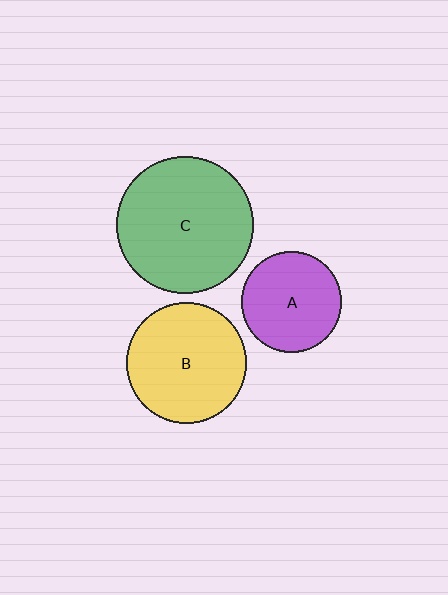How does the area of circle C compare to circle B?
Approximately 1.3 times.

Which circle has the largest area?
Circle C (green).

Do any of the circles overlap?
No, none of the circles overlap.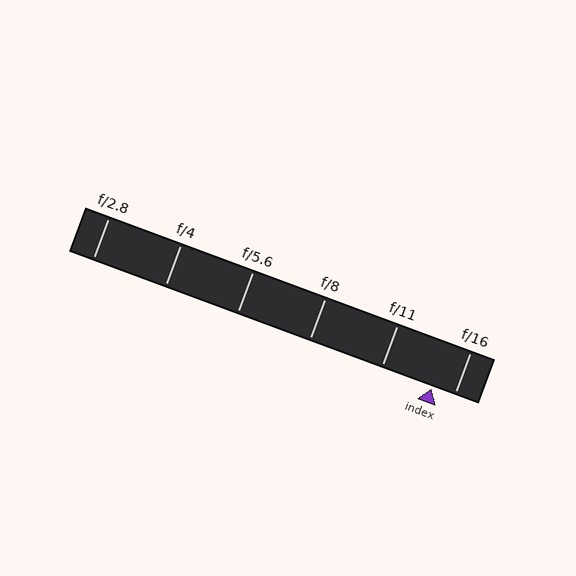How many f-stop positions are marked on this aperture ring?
There are 6 f-stop positions marked.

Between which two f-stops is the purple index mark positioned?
The index mark is between f/11 and f/16.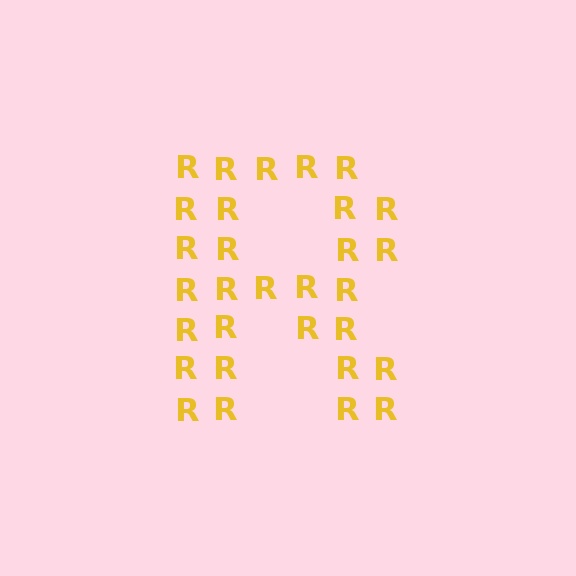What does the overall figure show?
The overall figure shows the letter R.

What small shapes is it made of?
It is made of small letter R's.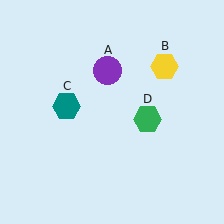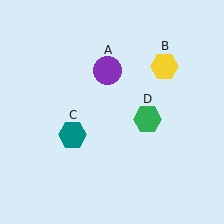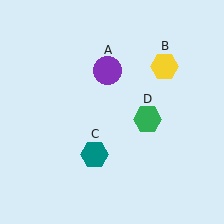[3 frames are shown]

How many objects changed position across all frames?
1 object changed position: teal hexagon (object C).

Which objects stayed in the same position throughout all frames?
Purple circle (object A) and yellow hexagon (object B) and green hexagon (object D) remained stationary.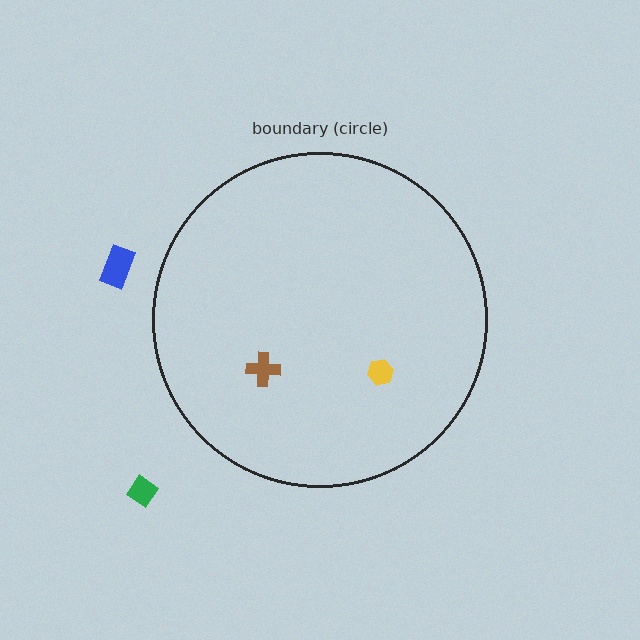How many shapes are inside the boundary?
2 inside, 2 outside.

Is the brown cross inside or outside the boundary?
Inside.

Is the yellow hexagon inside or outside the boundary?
Inside.